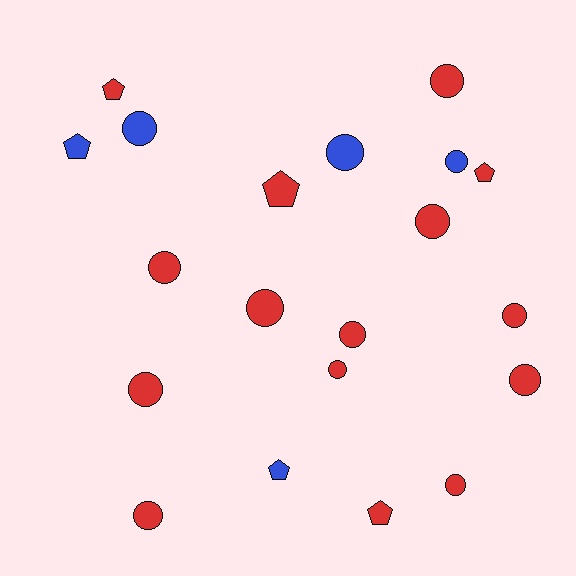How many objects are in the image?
There are 20 objects.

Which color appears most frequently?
Red, with 15 objects.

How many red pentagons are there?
There are 4 red pentagons.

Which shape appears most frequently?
Circle, with 14 objects.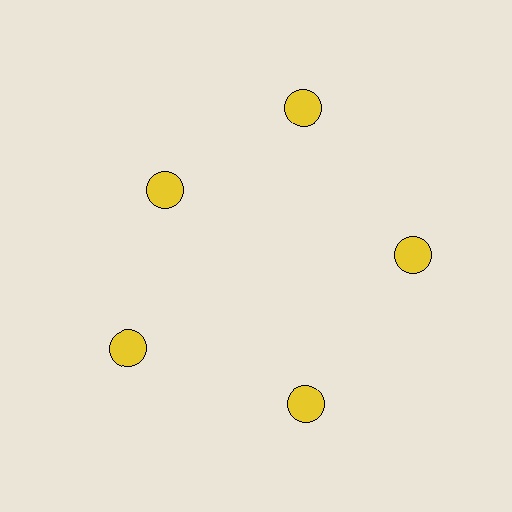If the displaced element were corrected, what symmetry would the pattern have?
It would have 5-fold rotational symmetry — the pattern would map onto itself every 72 degrees.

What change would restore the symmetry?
The symmetry would be restored by moving it outward, back onto the ring so that all 5 circles sit at equal angles and equal distance from the center.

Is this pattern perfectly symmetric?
No. The 5 yellow circles are arranged in a ring, but one element near the 10 o'clock position is pulled inward toward the center, breaking the 5-fold rotational symmetry.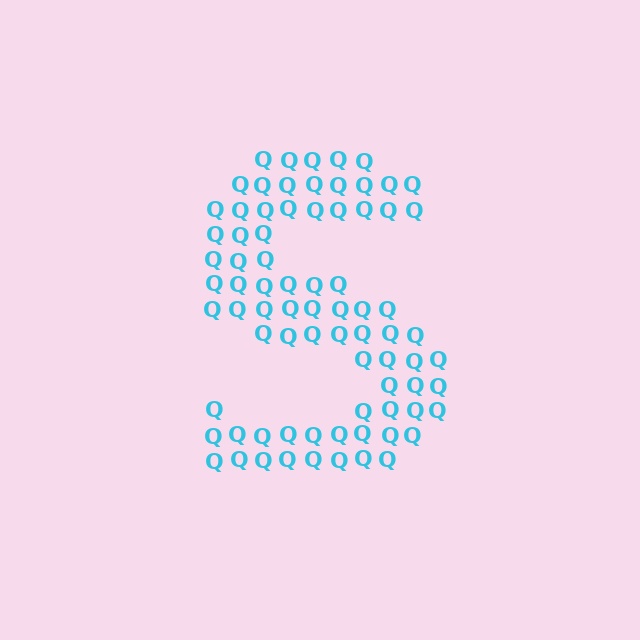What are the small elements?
The small elements are letter Q's.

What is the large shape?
The large shape is the letter S.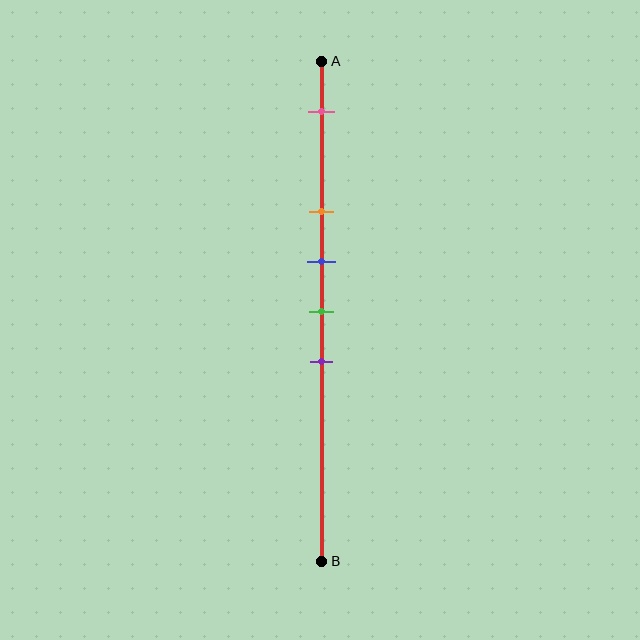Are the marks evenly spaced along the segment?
No, the marks are not evenly spaced.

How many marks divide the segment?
There are 5 marks dividing the segment.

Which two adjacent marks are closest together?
The blue and green marks are the closest adjacent pair.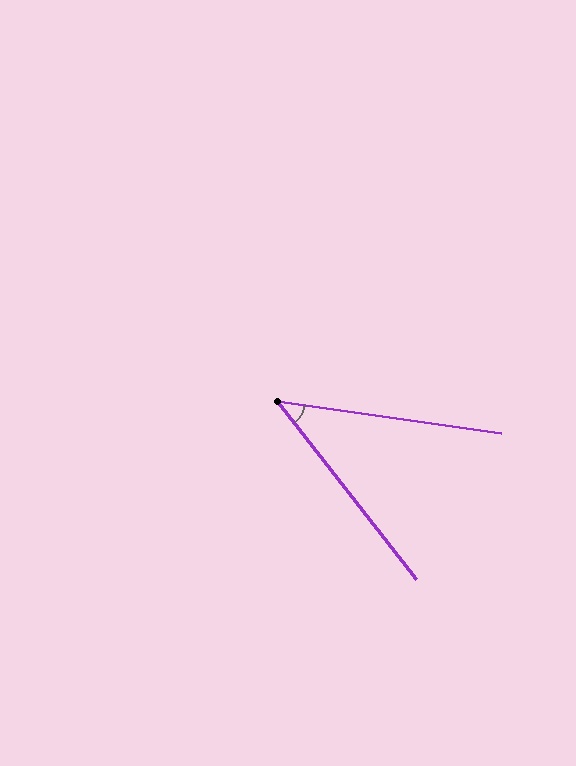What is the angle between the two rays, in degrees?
Approximately 44 degrees.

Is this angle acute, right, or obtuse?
It is acute.